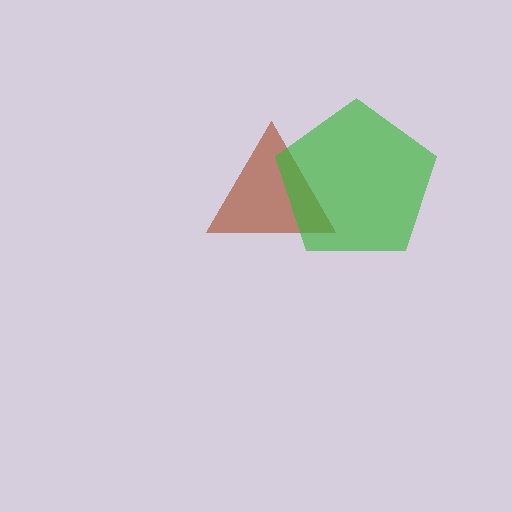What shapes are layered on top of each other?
The layered shapes are: a brown triangle, a green pentagon.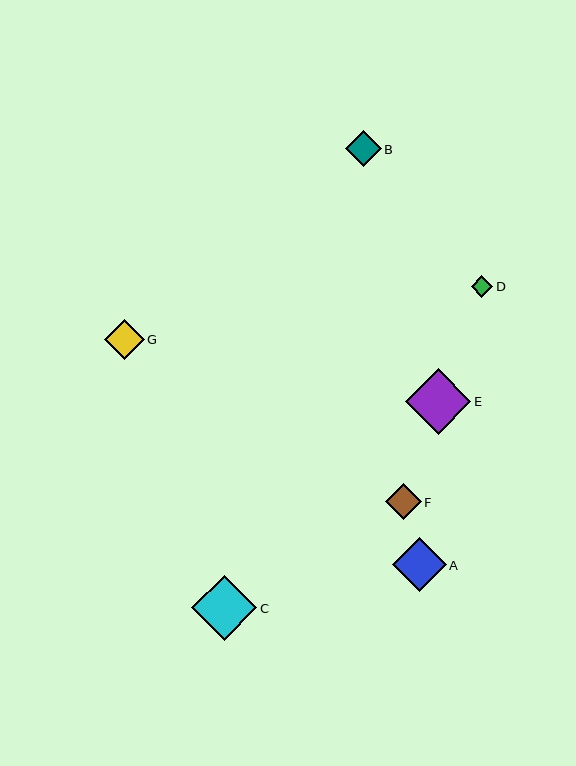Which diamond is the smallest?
Diamond D is the smallest with a size of approximately 22 pixels.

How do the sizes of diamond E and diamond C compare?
Diamond E and diamond C are approximately the same size.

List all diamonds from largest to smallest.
From largest to smallest: E, C, A, G, F, B, D.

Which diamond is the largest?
Diamond E is the largest with a size of approximately 65 pixels.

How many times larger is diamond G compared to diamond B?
Diamond G is approximately 1.1 times the size of diamond B.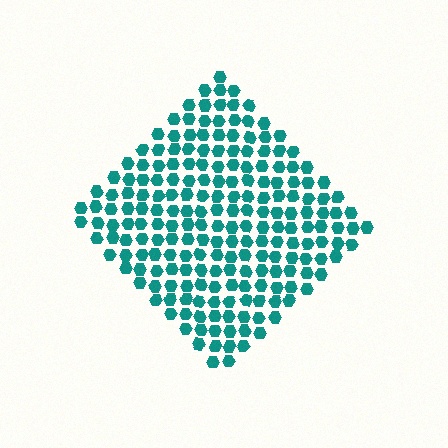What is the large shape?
The large shape is a diamond.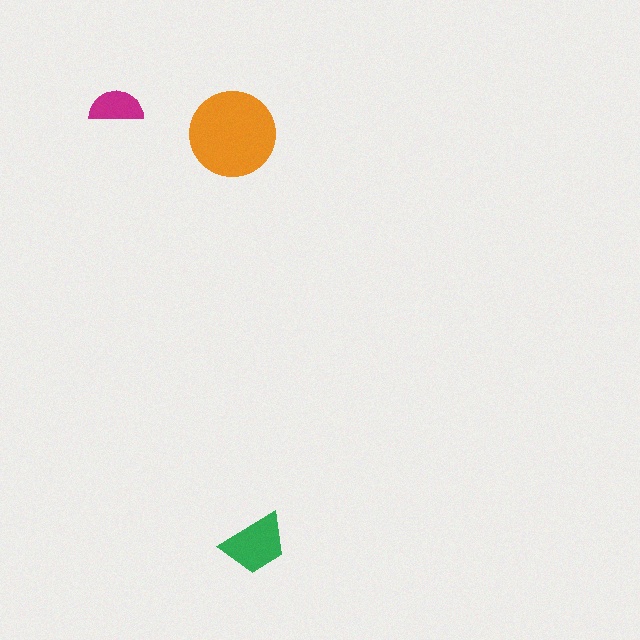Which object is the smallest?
The magenta semicircle.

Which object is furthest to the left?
The magenta semicircle is leftmost.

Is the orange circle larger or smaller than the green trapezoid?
Larger.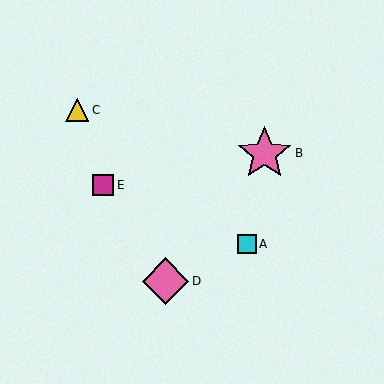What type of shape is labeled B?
Shape B is a pink star.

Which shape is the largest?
The pink star (labeled B) is the largest.